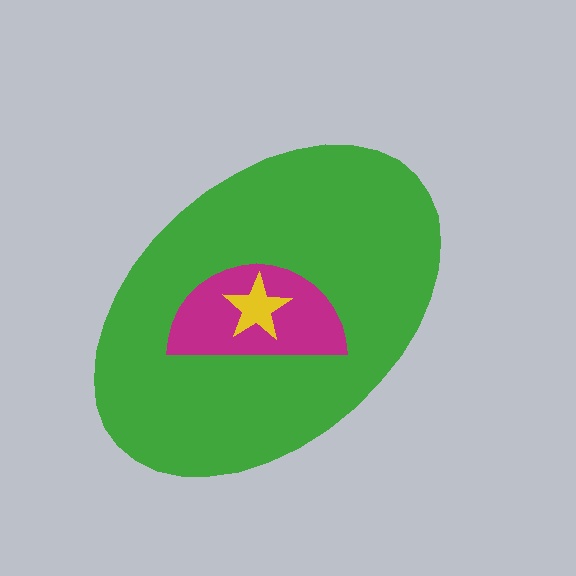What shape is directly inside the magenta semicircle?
The yellow star.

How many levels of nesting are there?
3.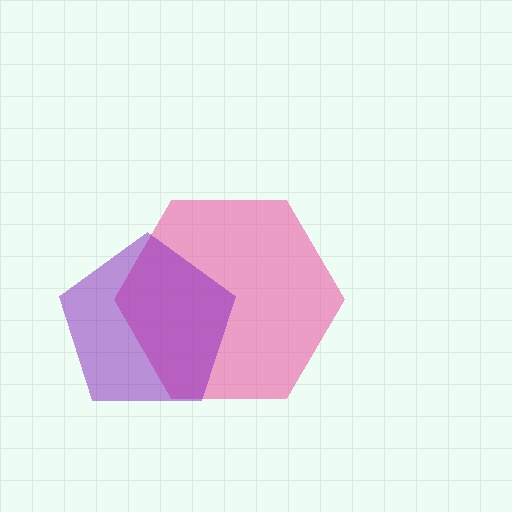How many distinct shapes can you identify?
There are 2 distinct shapes: a pink hexagon, a purple pentagon.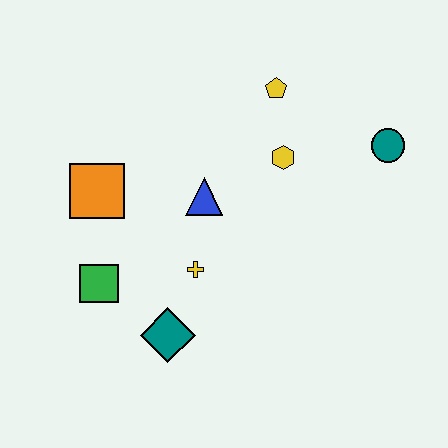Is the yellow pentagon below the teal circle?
No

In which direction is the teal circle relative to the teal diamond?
The teal circle is to the right of the teal diamond.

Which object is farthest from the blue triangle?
The teal circle is farthest from the blue triangle.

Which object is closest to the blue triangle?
The yellow cross is closest to the blue triangle.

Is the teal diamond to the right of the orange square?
Yes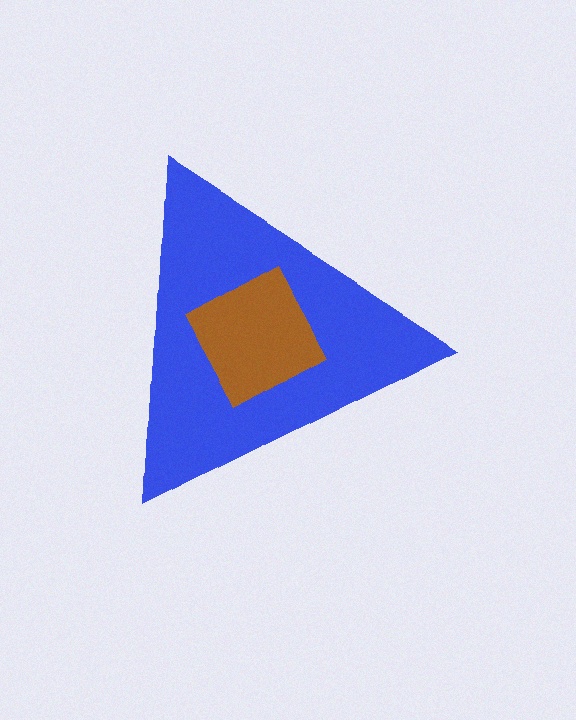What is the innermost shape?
The brown diamond.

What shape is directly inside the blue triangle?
The brown diamond.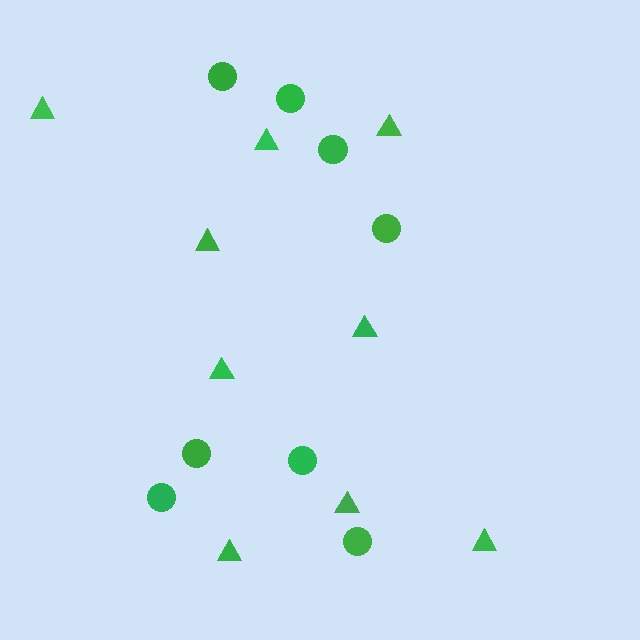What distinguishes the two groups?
There are 2 groups: one group of triangles (9) and one group of circles (8).